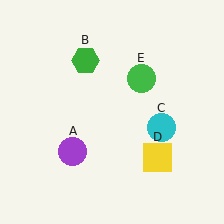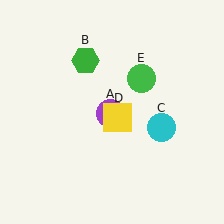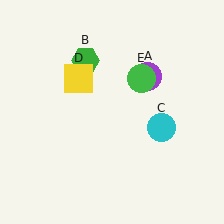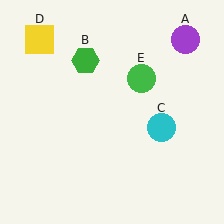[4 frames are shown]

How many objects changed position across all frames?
2 objects changed position: purple circle (object A), yellow square (object D).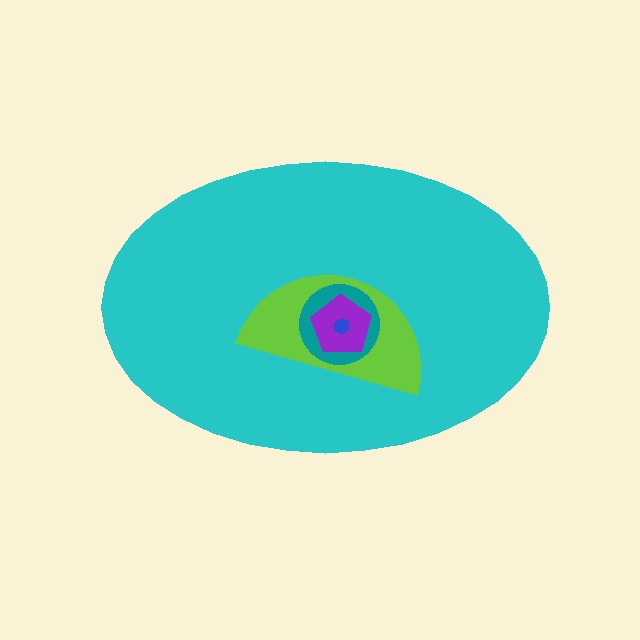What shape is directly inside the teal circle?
The purple pentagon.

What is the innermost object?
The blue hexagon.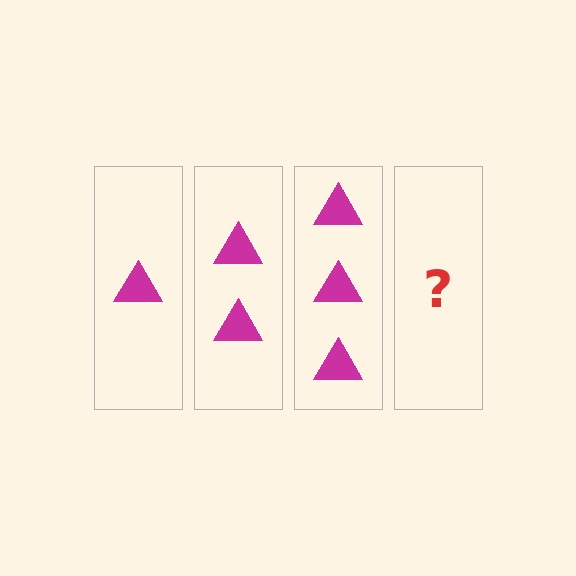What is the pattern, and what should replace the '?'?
The pattern is that each step adds one more triangle. The '?' should be 4 triangles.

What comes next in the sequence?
The next element should be 4 triangles.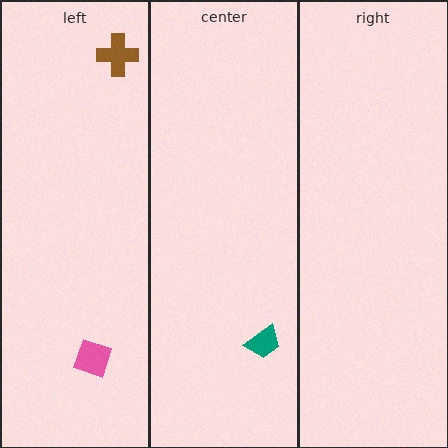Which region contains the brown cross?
The left region.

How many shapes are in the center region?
1.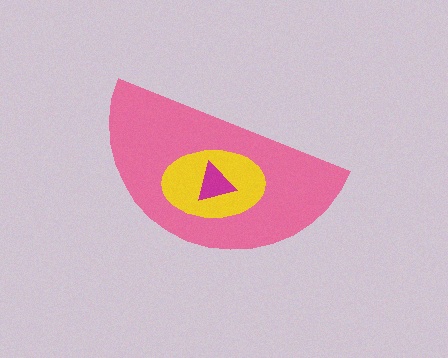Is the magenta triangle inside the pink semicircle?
Yes.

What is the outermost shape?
The pink semicircle.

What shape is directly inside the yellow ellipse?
The magenta triangle.